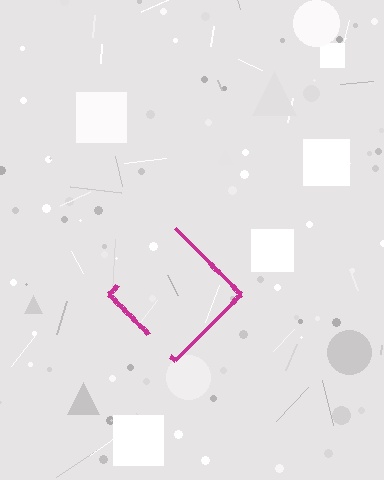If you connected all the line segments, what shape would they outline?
They would outline a diamond.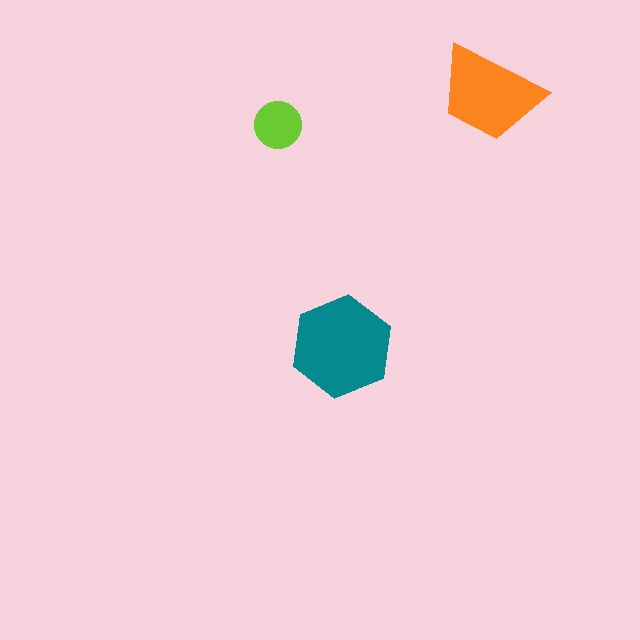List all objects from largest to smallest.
The teal hexagon, the orange trapezoid, the lime circle.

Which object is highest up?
The orange trapezoid is topmost.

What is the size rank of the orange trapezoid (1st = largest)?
2nd.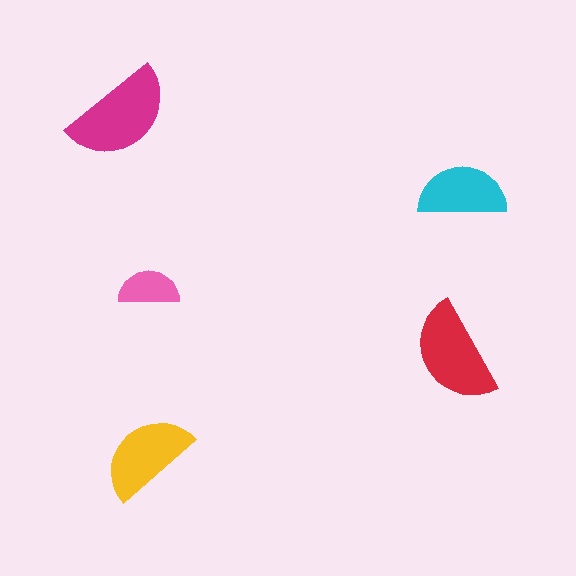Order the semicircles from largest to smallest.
the magenta one, the red one, the yellow one, the cyan one, the pink one.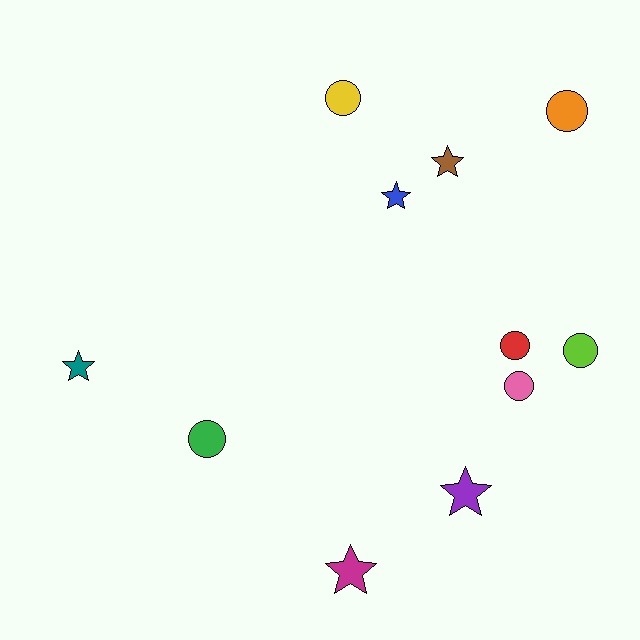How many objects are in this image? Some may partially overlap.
There are 11 objects.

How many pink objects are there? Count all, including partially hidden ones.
There is 1 pink object.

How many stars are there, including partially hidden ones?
There are 5 stars.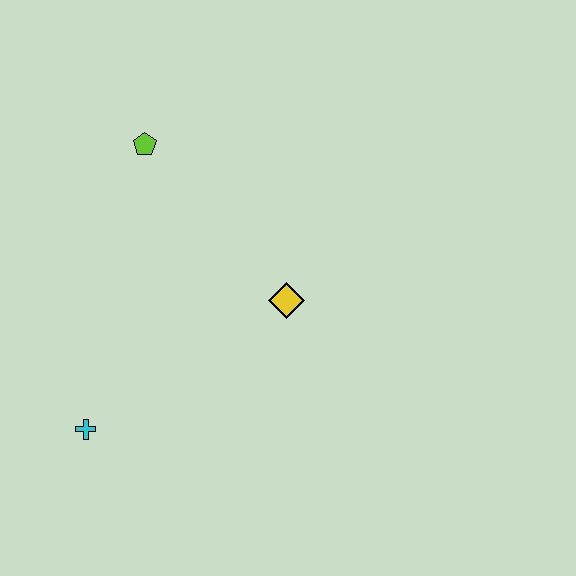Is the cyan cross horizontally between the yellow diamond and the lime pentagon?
No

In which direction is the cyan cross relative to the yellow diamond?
The cyan cross is to the left of the yellow diamond.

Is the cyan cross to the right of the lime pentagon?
No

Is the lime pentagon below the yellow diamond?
No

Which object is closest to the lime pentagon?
The yellow diamond is closest to the lime pentagon.